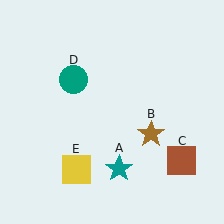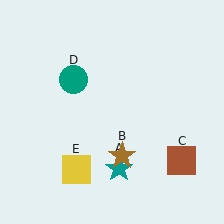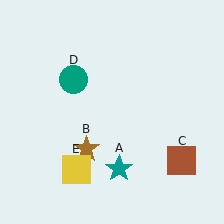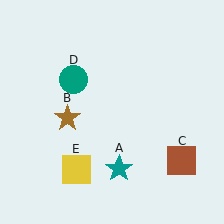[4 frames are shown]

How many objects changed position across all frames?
1 object changed position: brown star (object B).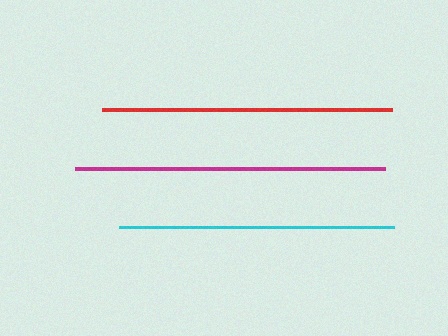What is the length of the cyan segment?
The cyan segment is approximately 275 pixels long.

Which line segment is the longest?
The magenta line is the longest at approximately 310 pixels.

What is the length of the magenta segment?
The magenta segment is approximately 310 pixels long.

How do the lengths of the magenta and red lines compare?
The magenta and red lines are approximately the same length.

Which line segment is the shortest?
The cyan line is the shortest at approximately 275 pixels.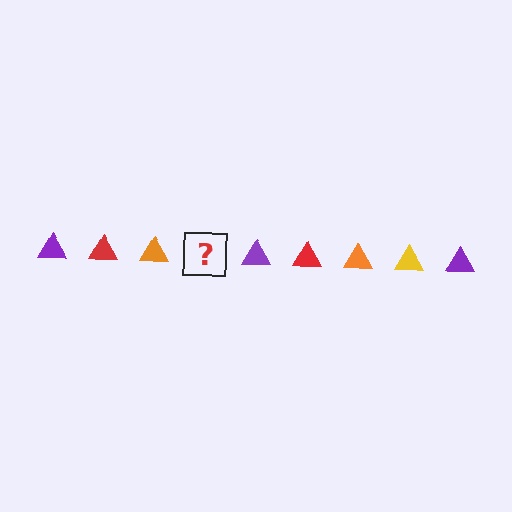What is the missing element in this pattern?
The missing element is a yellow triangle.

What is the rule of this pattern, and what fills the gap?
The rule is that the pattern cycles through purple, red, orange, yellow triangles. The gap should be filled with a yellow triangle.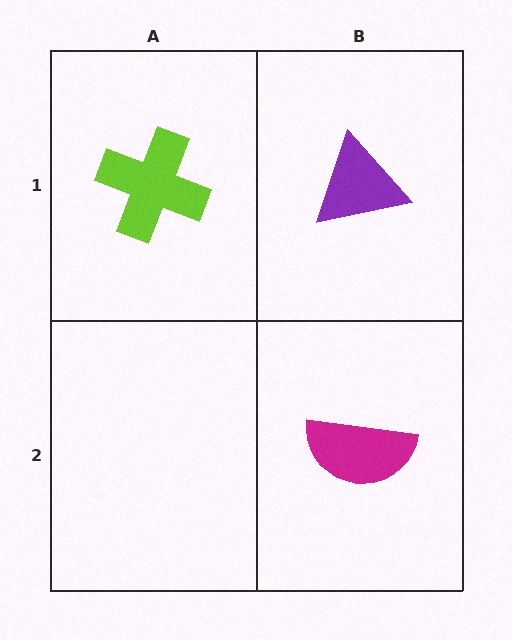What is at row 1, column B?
A purple triangle.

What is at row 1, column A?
A lime cross.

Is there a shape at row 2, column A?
No, that cell is empty.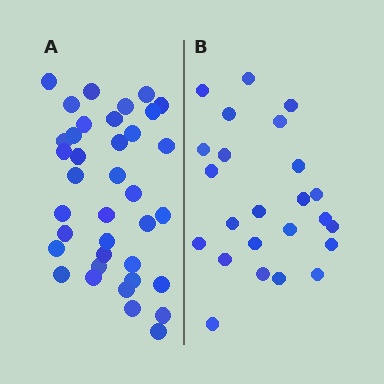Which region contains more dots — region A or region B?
Region A (the left region) has more dots.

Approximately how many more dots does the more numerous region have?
Region A has approximately 15 more dots than region B.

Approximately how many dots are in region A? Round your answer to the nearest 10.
About 40 dots. (The exact count is 37, which rounds to 40.)